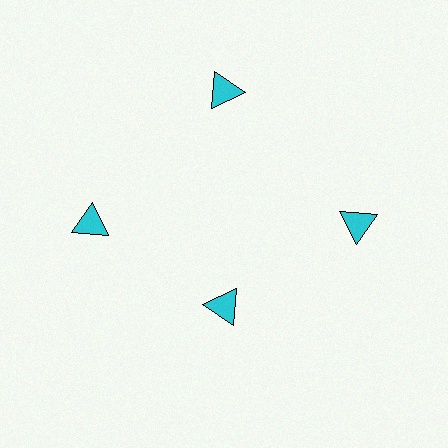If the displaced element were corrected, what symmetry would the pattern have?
It would have 4-fold rotational symmetry — the pattern would map onto itself every 90 degrees.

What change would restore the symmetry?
The symmetry would be restored by moving it outward, back onto the ring so that all 4 triangles sit at equal angles and equal distance from the center.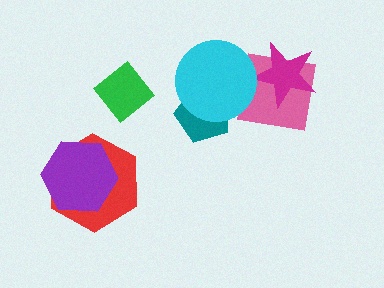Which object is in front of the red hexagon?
The purple hexagon is in front of the red hexagon.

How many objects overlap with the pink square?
2 objects overlap with the pink square.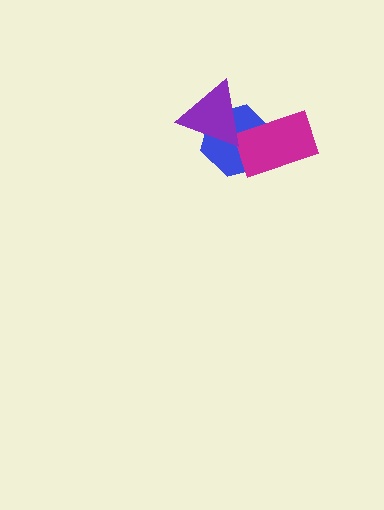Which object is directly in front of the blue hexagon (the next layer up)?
The magenta rectangle is directly in front of the blue hexagon.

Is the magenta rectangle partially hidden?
Yes, it is partially covered by another shape.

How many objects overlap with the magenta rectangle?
2 objects overlap with the magenta rectangle.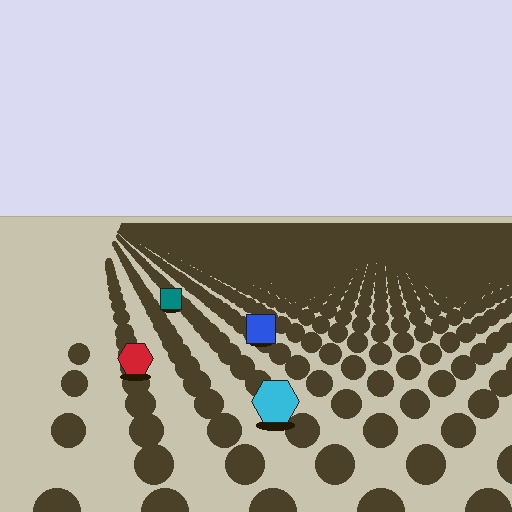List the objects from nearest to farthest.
From nearest to farthest: the cyan hexagon, the red hexagon, the blue square, the teal square.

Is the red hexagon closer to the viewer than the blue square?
Yes. The red hexagon is closer — you can tell from the texture gradient: the ground texture is coarser near it.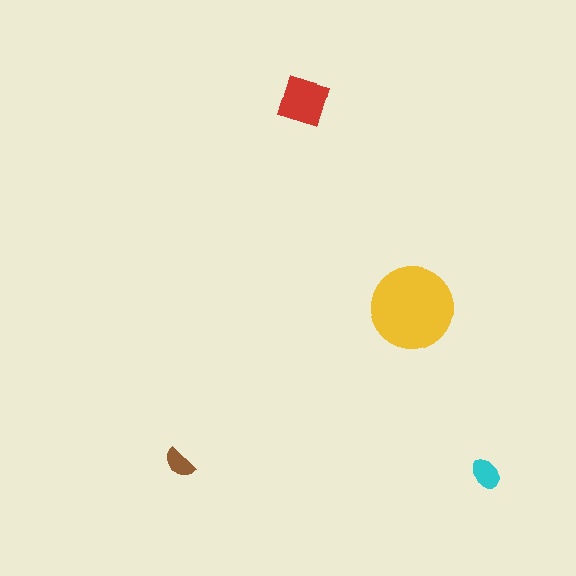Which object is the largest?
The yellow circle.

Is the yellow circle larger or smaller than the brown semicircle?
Larger.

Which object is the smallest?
The brown semicircle.